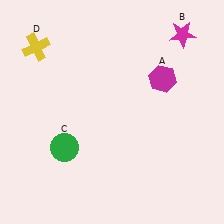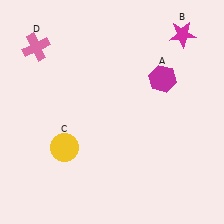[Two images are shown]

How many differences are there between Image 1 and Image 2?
There are 2 differences between the two images.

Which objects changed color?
C changed from green to yellow. D changed from yellow to pink.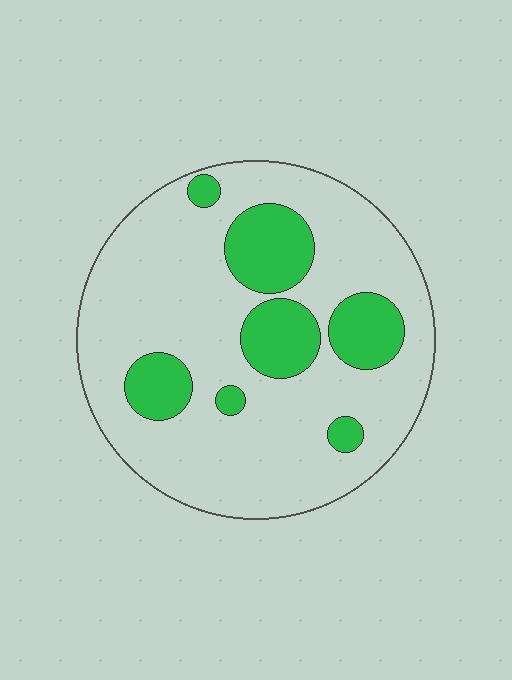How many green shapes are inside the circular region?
7.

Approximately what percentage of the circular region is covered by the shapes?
Approximately 20%.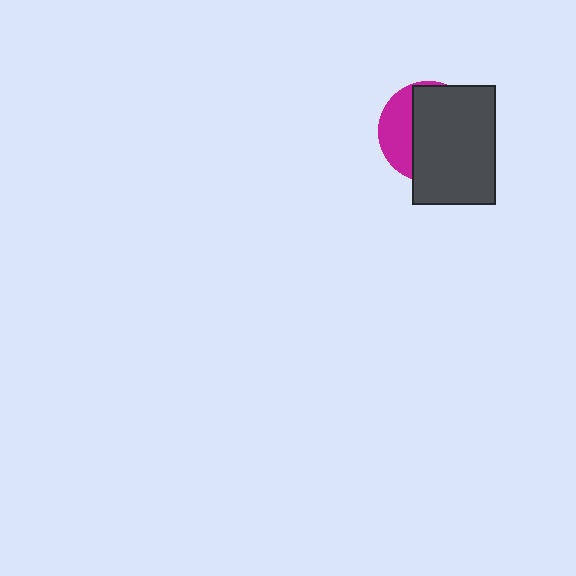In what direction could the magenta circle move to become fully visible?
The magenta circle could move left. That would shift it out from behind the dark gray rectangle entirely.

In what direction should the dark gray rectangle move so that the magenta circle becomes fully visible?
The dark gray rectangle should move right. That is the shortest direction to clear the overlap and leave the magenta circle fully visible.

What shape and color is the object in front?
The object in front is a dark gray rectangle.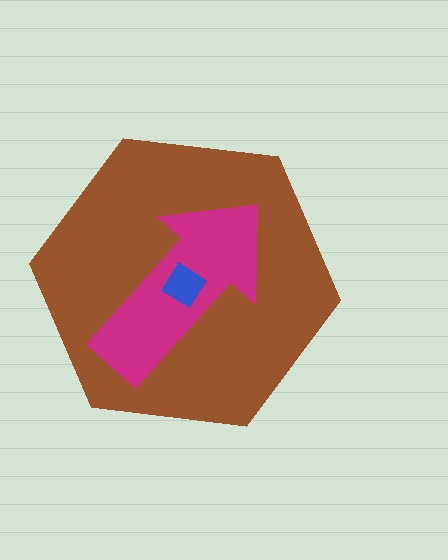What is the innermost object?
The blue diamond.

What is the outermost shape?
The brown hexagon.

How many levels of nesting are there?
3.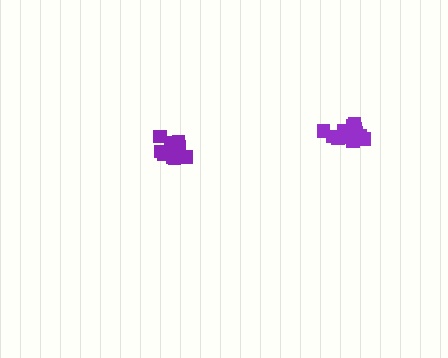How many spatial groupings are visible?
There are 2 spatial groupings.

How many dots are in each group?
Group 1: 11 dots, Group 2: 15 dots (26 total).